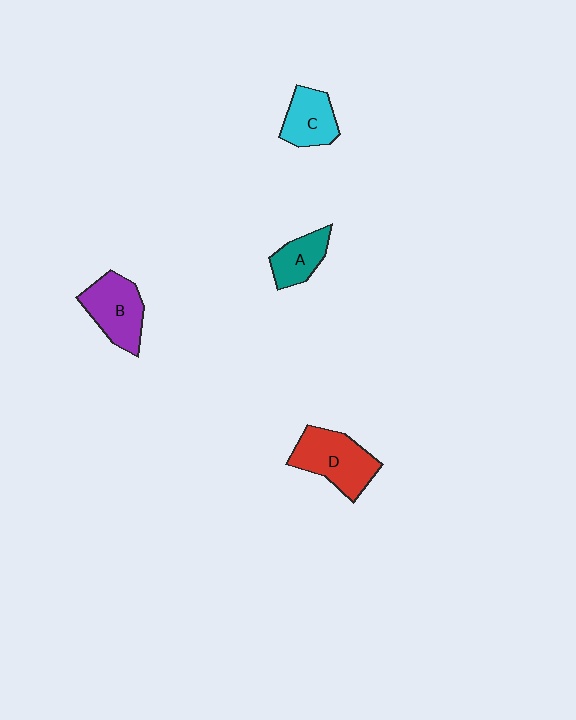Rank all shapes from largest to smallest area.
From largest to smallest: D (red), B (purple), C (cyan), A (teal).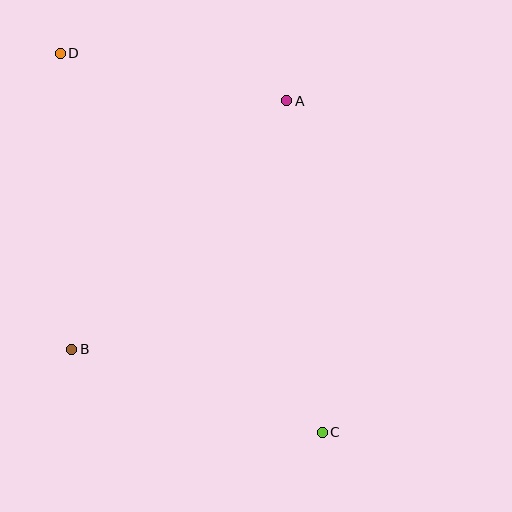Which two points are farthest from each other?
Points C and D are farthest from each other.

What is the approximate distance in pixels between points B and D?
The distance between B and D is approximately 296 pixels.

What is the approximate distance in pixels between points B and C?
The distance between B and C is approximately 264 pixels.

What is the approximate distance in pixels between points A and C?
The distance between A and C is approximately 333 pixels.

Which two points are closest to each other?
Points A and D are closest to each other.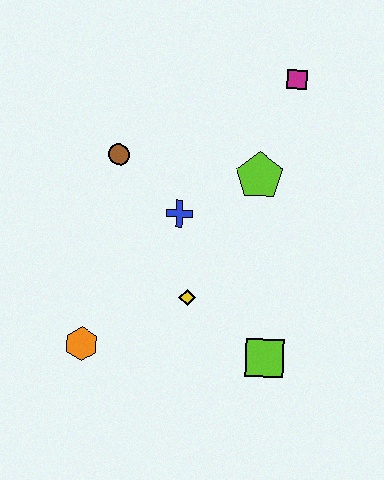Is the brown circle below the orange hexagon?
No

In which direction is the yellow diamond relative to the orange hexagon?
The yellow diamond is to the right of the orange hexagon.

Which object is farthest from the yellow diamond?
The magenta square is farthest from the yellow diamond.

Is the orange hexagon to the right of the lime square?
No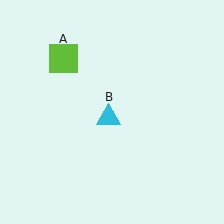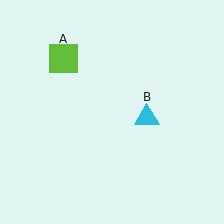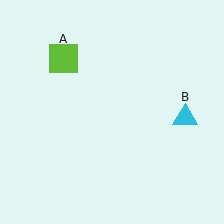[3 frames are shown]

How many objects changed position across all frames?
1 object changed position: cyan triangle (object B).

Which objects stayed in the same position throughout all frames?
Lime square (object A) remained stationary.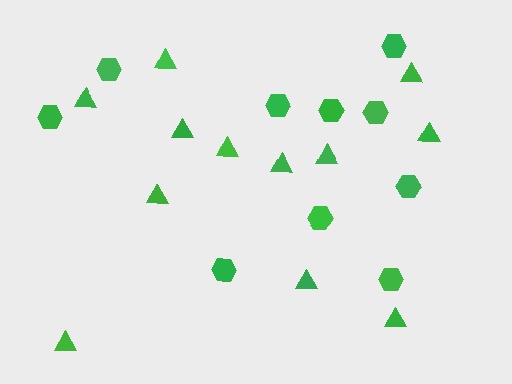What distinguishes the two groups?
There are 2 groups: one group of triangles (12) and one group of hexagons (10).